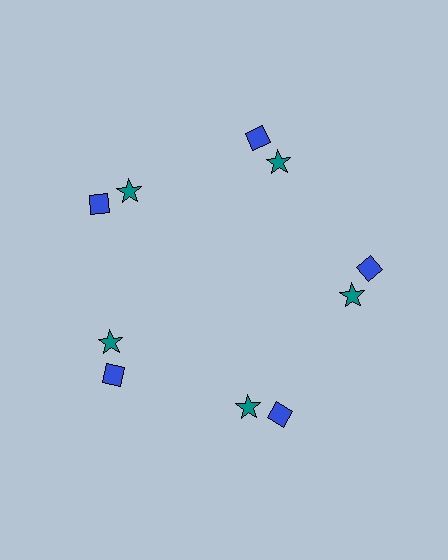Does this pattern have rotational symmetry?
Yes, this pattern has 5-fold rotational symmetry. It looks the same after rotating 72 degrees around the center.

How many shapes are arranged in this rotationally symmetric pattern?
There are 10 shapes, arranged in 5 groups of 2.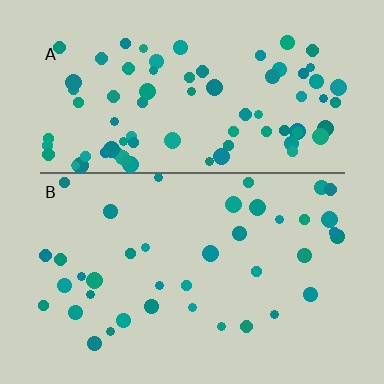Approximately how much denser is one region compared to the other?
Approximately 2.1× — region A over region B.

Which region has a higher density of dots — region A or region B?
A (the top).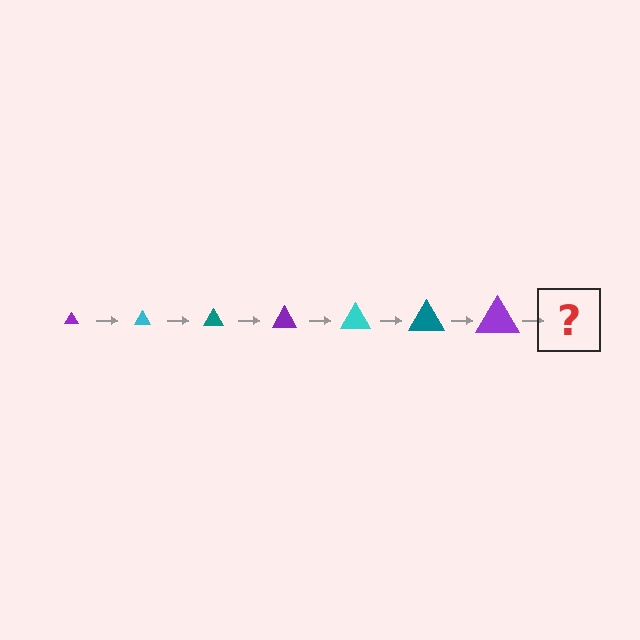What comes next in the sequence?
The next element should be a cyan triangle, larger than the previous one.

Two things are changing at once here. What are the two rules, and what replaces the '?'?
The two rules are that the triangle grows larger each step and the color cycles through purple, cyan, and teal. The '?' should be a cyan triangle, larger than the previous one.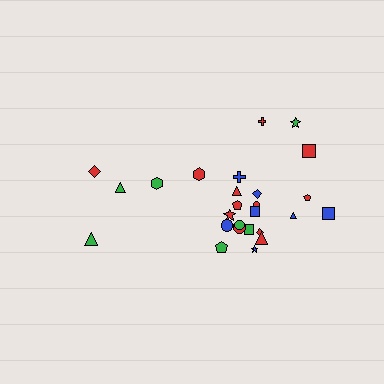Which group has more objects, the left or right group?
The right group.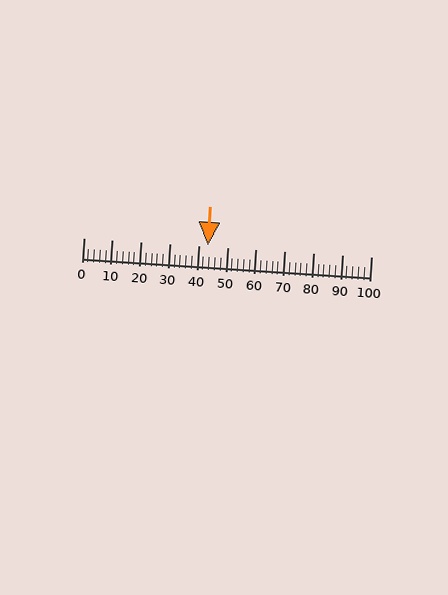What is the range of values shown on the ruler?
The ruler shows values from 0 to 100.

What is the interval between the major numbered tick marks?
The major tick marks are spaced 10 units apart.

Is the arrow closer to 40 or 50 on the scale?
The arrow is closer to 40.